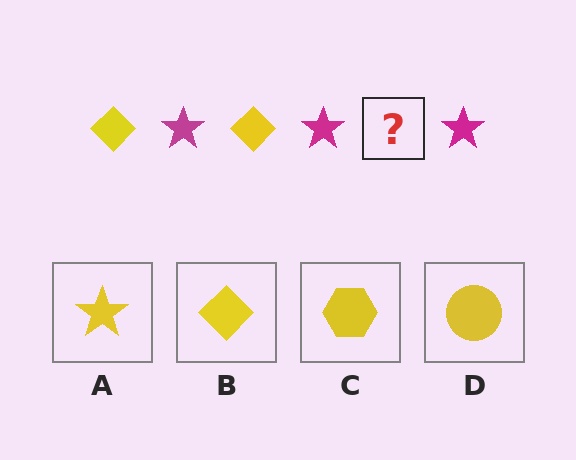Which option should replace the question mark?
Option B.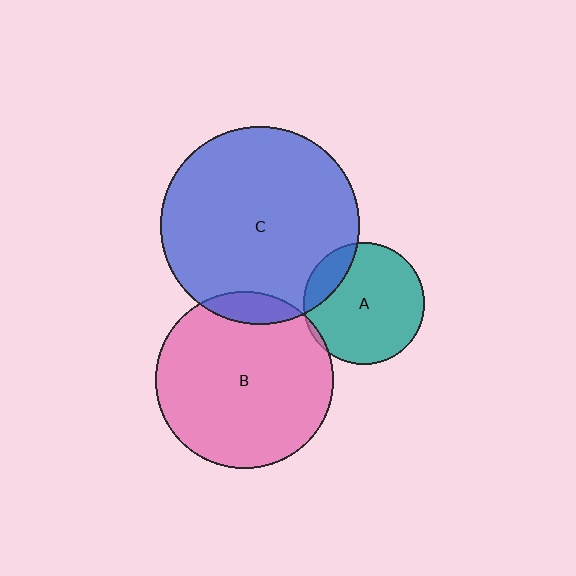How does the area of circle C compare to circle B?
Approximately 1.3 times.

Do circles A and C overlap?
Yes.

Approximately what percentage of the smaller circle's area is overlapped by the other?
Approximately 15%.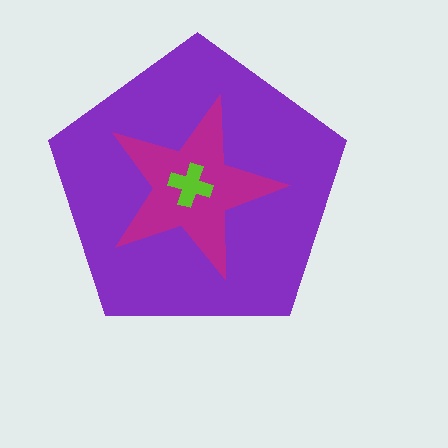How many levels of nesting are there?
3.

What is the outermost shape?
The purple pentagon.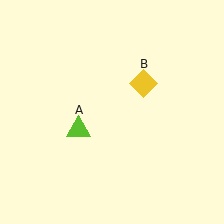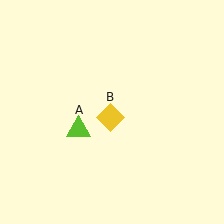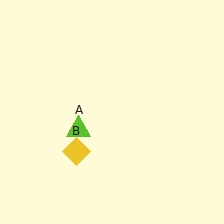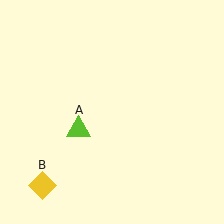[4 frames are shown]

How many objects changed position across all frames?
1 object changed position: yellow diamond (object B).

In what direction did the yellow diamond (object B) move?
The yellow diamond (object B) moved down and to the left.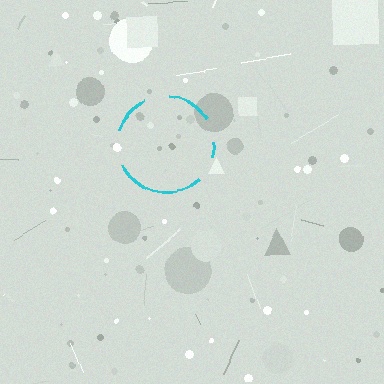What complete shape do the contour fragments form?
The contour fragments form a circle.